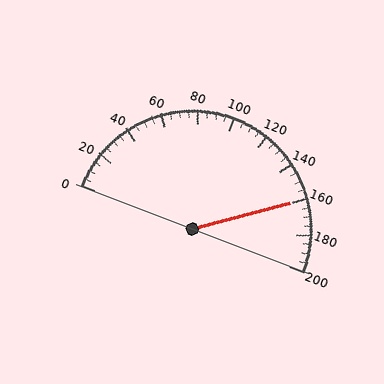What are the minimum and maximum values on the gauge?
The gauge ranges from 0 to 200.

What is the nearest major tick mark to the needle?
The nearest major tick mark is 160.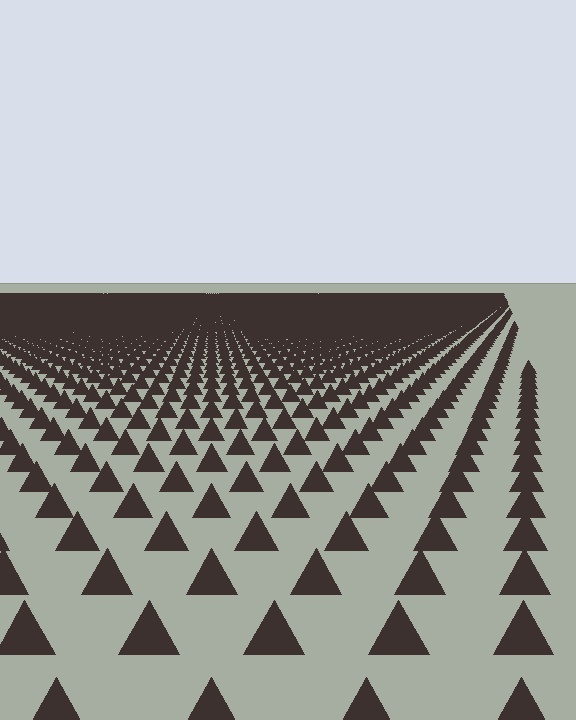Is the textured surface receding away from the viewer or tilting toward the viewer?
The surface is receding away from the viewer. Texture elements get smaller and denser toward the top.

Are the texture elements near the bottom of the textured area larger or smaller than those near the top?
Larger. Near the bottom, elements are closer to the viewer and appear at a bigger on-screen size.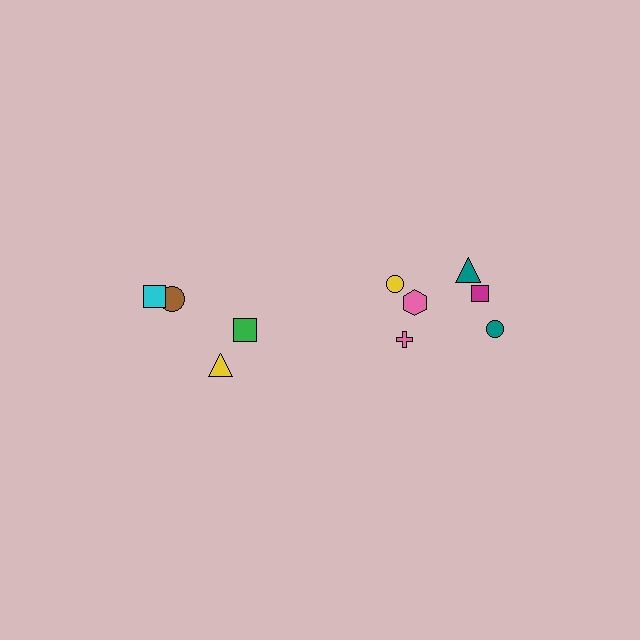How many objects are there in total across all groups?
There are 10 objects.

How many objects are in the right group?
There are 6 objects.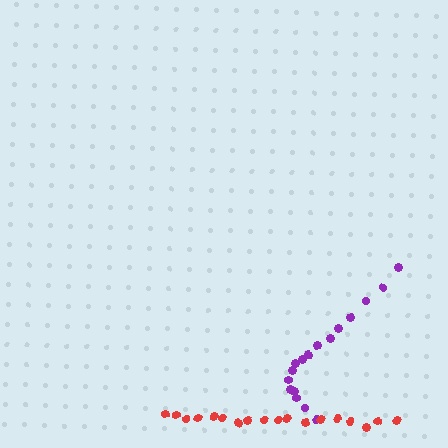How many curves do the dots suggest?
There are 2 distinct paths.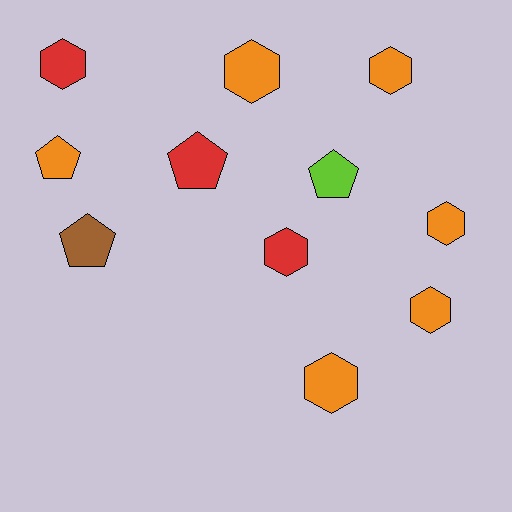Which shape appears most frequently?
Hexagon, with 7 objects.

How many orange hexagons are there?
There are 5 orange hexagons.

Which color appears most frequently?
Orange, with 6 objects.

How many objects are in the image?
There are 11 objects.